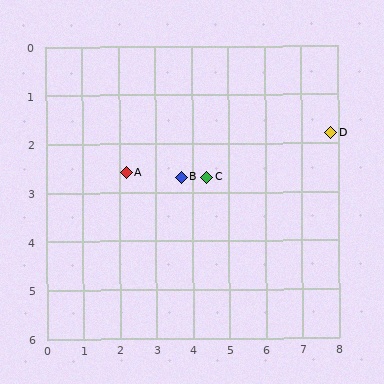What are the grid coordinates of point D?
Point D is at approximately (7.8, 1.8).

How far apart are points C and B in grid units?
Points C and B are about 0.7 grid units apart.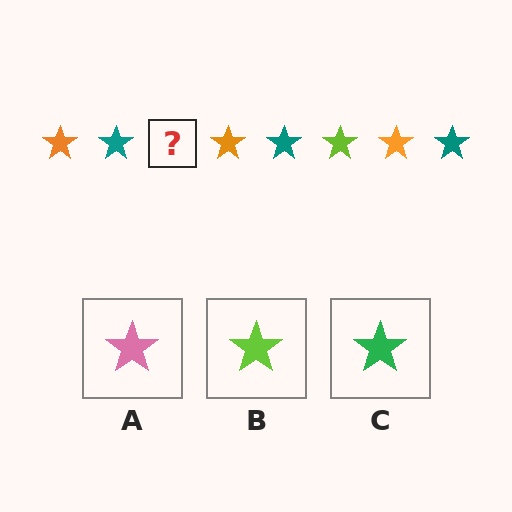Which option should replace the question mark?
Option B.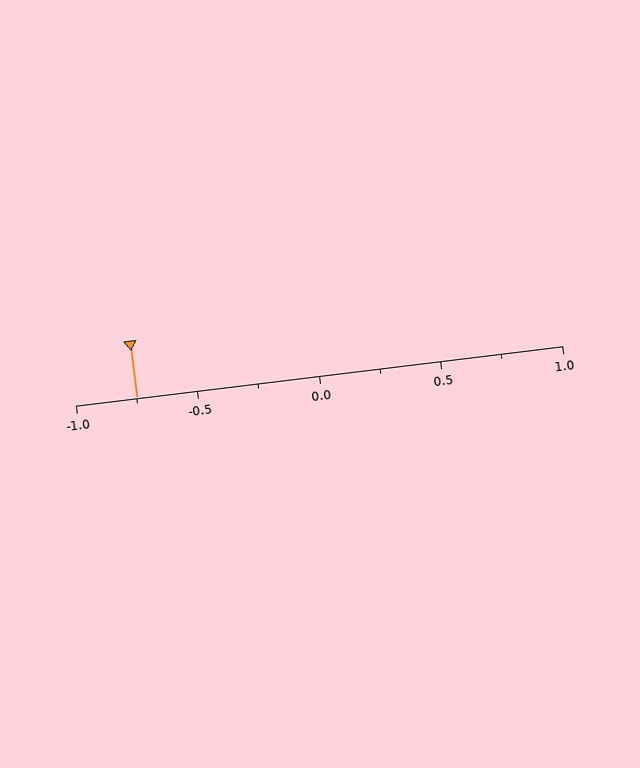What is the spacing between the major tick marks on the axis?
The major ticks are spaced 0.5 apart.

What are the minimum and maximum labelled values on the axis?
The axis runs from -1.0 to 1.0.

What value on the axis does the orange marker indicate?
The marker indicates approximately -0.75.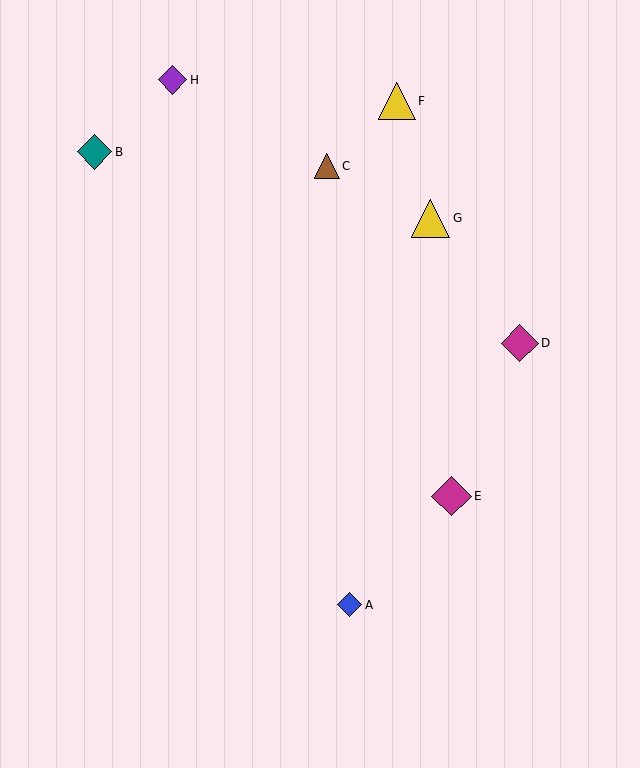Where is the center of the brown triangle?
The center of the brown triangle is at (327, 166).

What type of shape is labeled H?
Shape H is a purple diamond.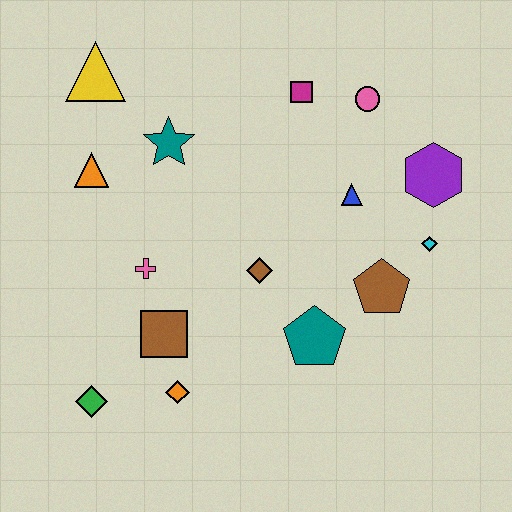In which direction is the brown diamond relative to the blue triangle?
The brown diamond is to the left of the blue triangle.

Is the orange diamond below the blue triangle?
Yes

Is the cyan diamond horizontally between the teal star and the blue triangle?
No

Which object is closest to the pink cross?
The brown square is closest to the pink cross.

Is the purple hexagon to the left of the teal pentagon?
No